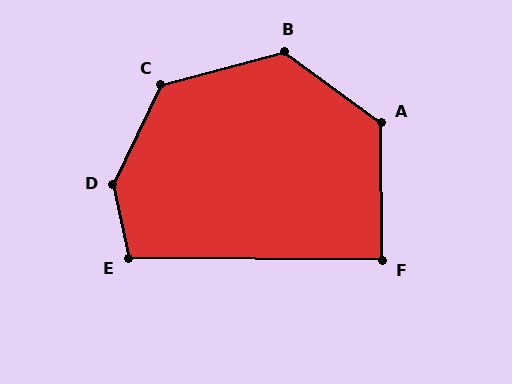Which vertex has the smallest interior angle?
F, at approximately 89 degrees.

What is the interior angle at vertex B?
Approximately 129 degrees (obtuse).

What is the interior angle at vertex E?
Approximately 103 degrees (obtuse).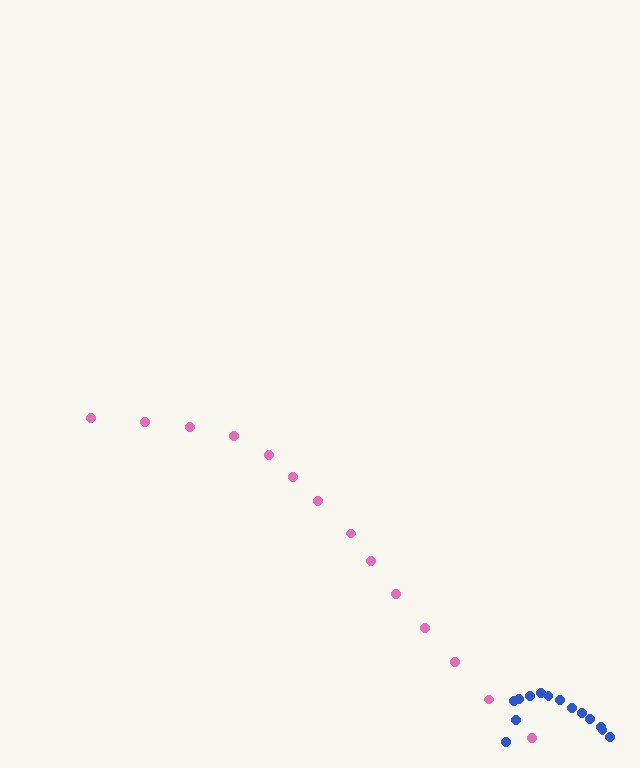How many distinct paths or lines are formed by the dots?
There are 2 distinct paths.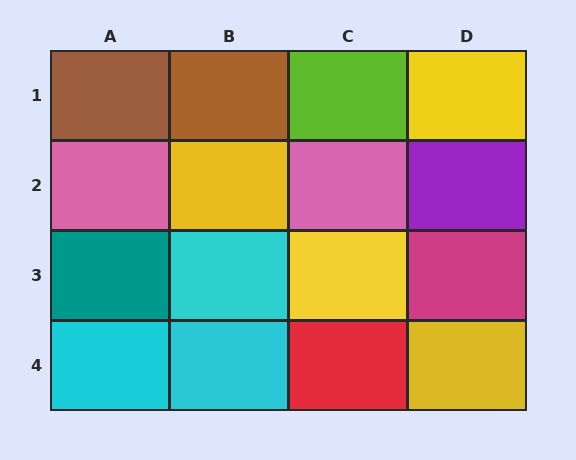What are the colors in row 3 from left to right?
Teal, cyan, yellow, magenta.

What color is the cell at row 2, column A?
Pink.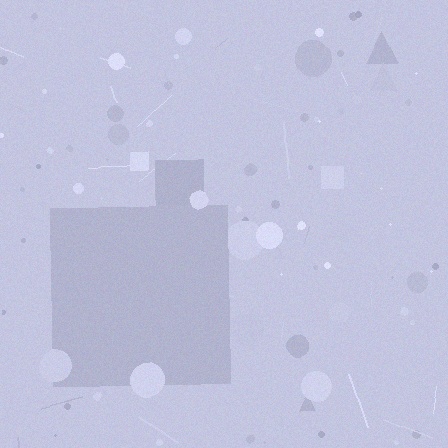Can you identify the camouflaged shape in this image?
The camouflaged shape is a square.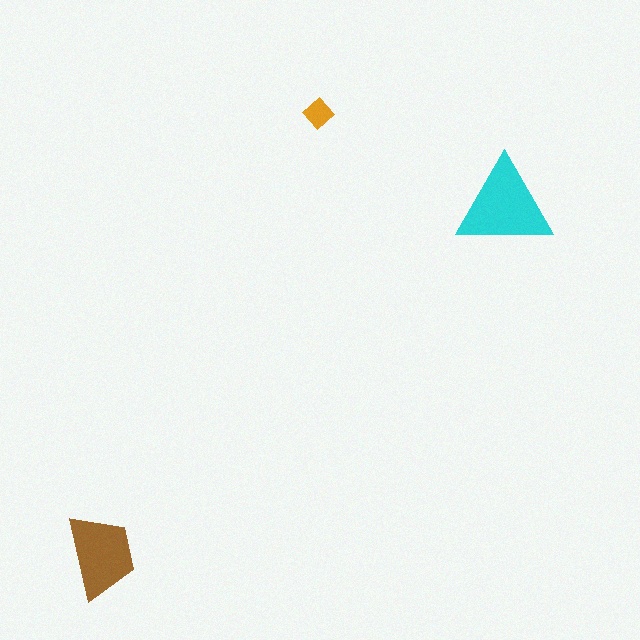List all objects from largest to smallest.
The cyan triangle, the brown trapezoid, the orange diamond.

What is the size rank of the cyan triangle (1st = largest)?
1st.